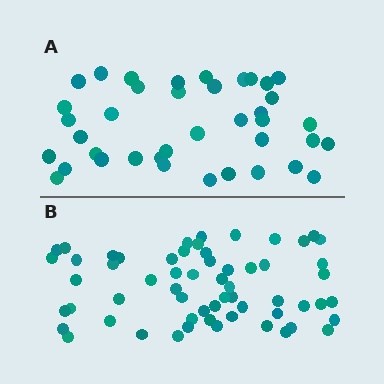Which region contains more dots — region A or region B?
Region B (the bottom region) has more dots.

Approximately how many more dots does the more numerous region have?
Region B has approximately 20 more dots than region A.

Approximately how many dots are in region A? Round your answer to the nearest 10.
About 40 dots. (The exact count is 39, which rounds to 40.)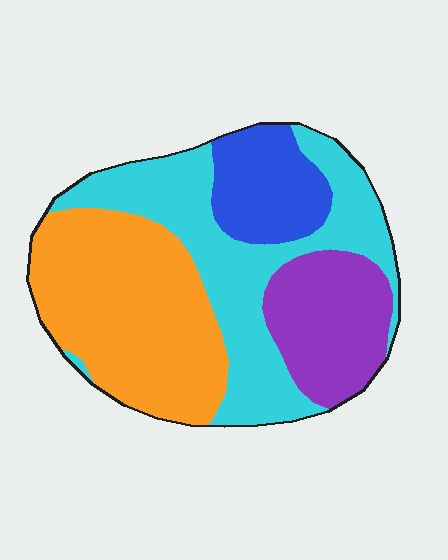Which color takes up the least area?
Blue, at roughly 15%.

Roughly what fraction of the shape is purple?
Purple covers around 20% of the shape.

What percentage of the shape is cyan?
Cyan covers about 35% of the shape.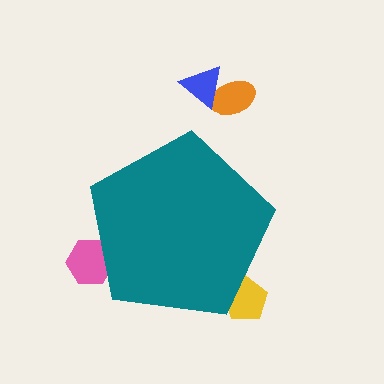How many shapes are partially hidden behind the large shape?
2 shapes are partially hidden.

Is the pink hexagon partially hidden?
Yes, the pink hexagon is partially hidden behind the teal pentagon.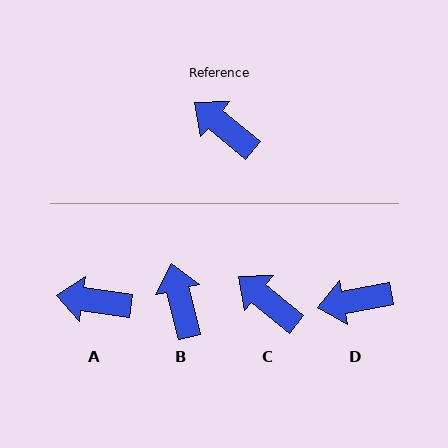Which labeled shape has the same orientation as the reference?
C.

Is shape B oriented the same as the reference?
No, it is off by about 37 degrees.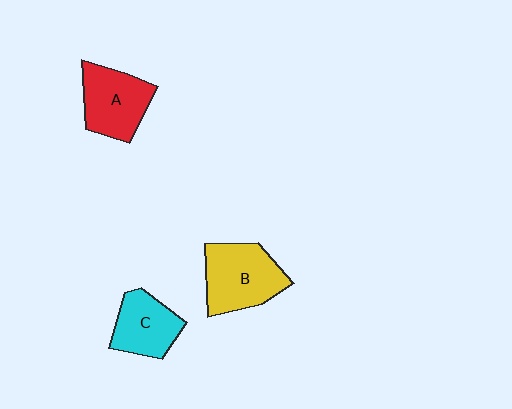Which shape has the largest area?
Shape B (yellow).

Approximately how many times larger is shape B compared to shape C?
Approximately 1.3 times.